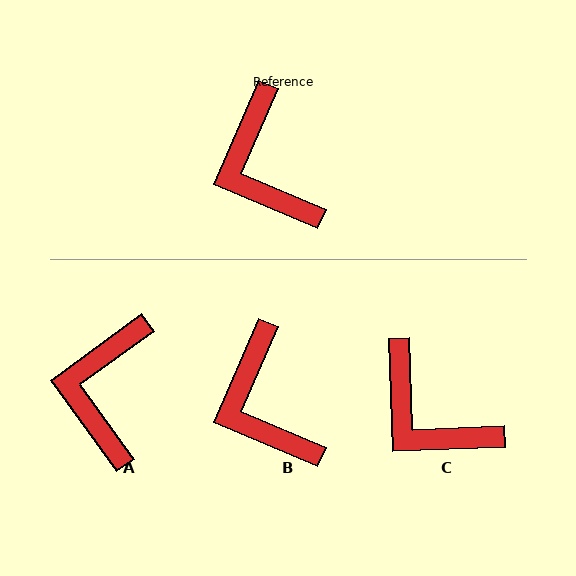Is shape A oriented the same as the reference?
No, it is off by about 31 degrees.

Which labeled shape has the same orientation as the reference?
B.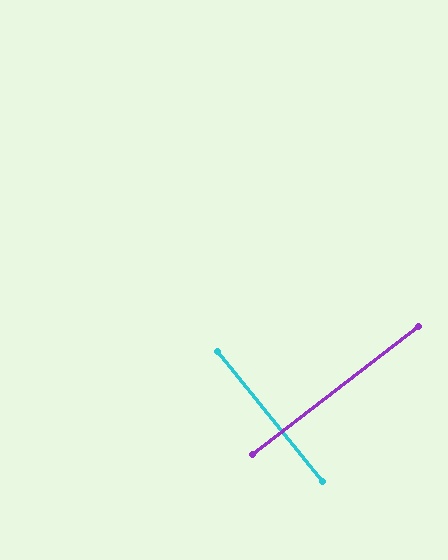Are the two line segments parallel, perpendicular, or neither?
Perpendicular — they meet at approximately 89°.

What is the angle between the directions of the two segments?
Approximately 89 degrees.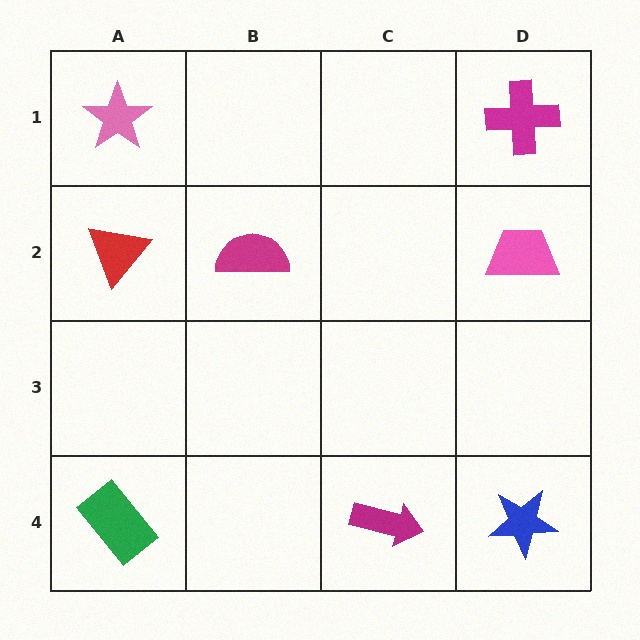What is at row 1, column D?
A magenta cross.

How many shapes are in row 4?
3 shapes.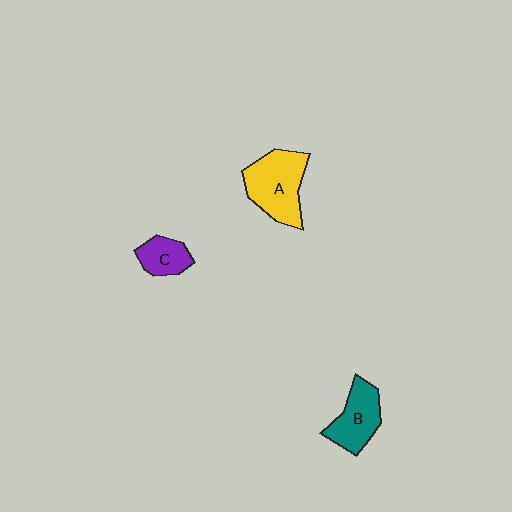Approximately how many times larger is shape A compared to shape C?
Approximately 2.1 times.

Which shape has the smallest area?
Shape C (purple).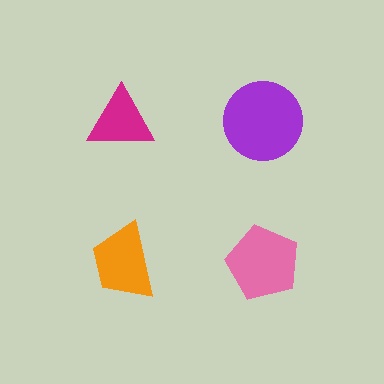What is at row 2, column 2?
A pink pentagon.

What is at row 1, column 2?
A purple circle.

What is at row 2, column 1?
An orange trapezoid.